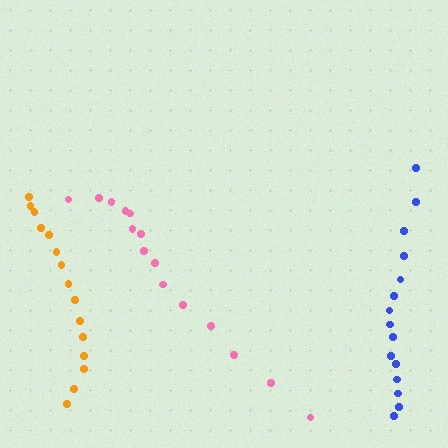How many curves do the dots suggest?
There are 3 distinct paths.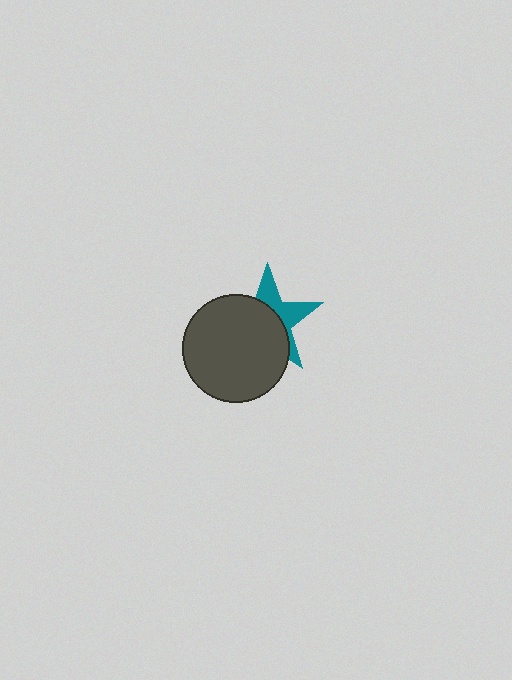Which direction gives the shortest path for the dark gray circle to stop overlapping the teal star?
Moving toward the lower-left gives the shortest separation.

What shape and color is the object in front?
The object in front is a dark gray circle.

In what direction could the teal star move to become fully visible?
The teal star could move toward the upper-right. That would shift it out from behind the dark gray circle entirely.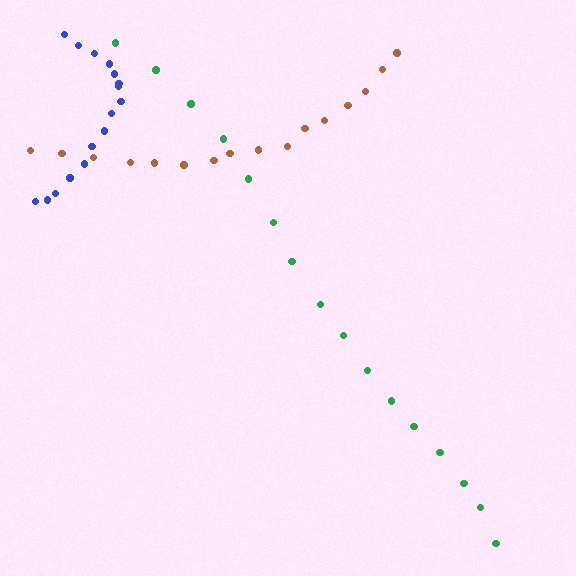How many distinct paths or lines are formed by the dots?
There are 3 distinct paths.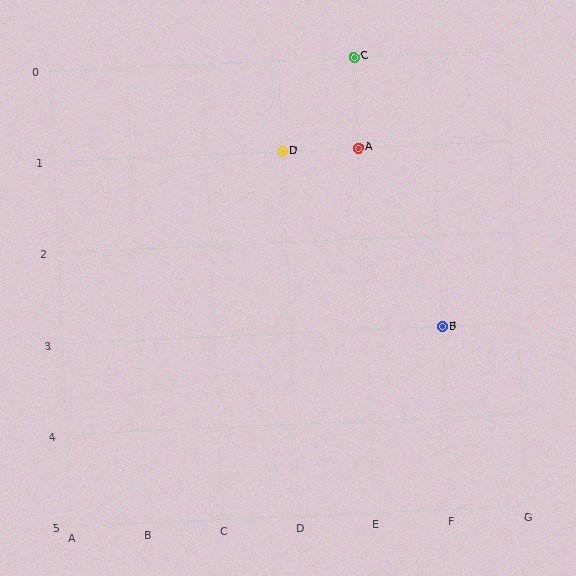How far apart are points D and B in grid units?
Points D and B are 2 columns and 2 rows apart (about 2.8 grid units diagonally).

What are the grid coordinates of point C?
Point C is at grid coordinates (E, 0).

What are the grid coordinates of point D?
Point D is at grid coordinates (D, 1).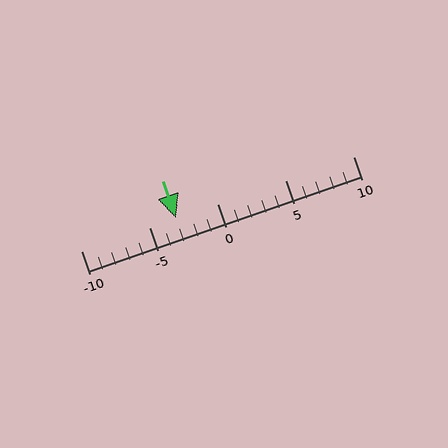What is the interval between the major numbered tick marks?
The major tick marks are spaced 5 units apart.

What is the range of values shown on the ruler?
The ruler shows values from -10 to 10.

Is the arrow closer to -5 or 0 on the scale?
The arrow is closer to -5.